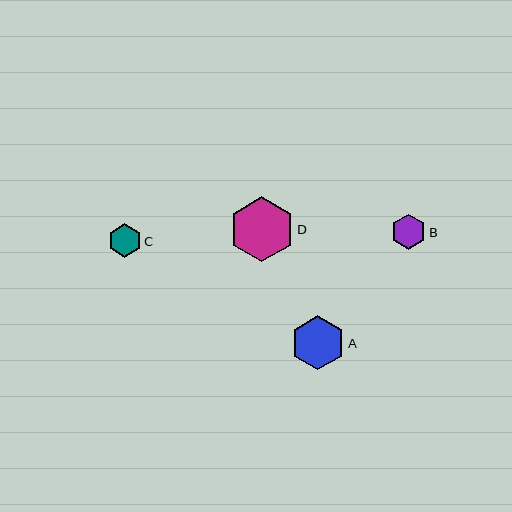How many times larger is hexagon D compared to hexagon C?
Hexagon D is approximately 1.9 times the size of hexagon C.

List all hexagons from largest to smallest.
From largest to smallest: D, A, B, C.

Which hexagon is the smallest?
Hexagon C is the smallest with a size of approximately 33 pixels.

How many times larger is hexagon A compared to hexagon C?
Hexagon A is approximately 1.6 times the size of hexagon C.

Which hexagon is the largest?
Hexagon D is the largest with a size of approximately 65 pixels.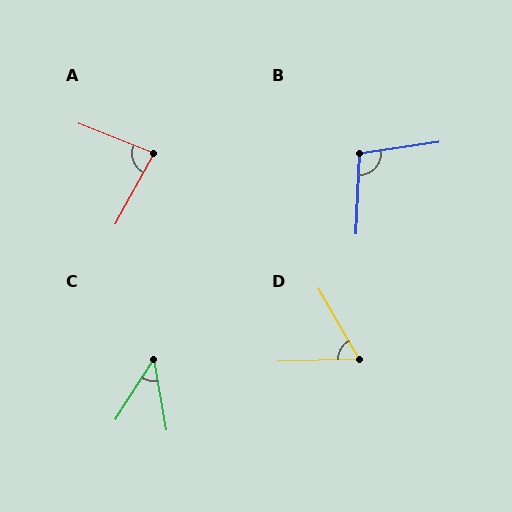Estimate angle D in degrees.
Approximately 63 degrees.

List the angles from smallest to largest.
C (43°), D (63°), A (83°), B (101°).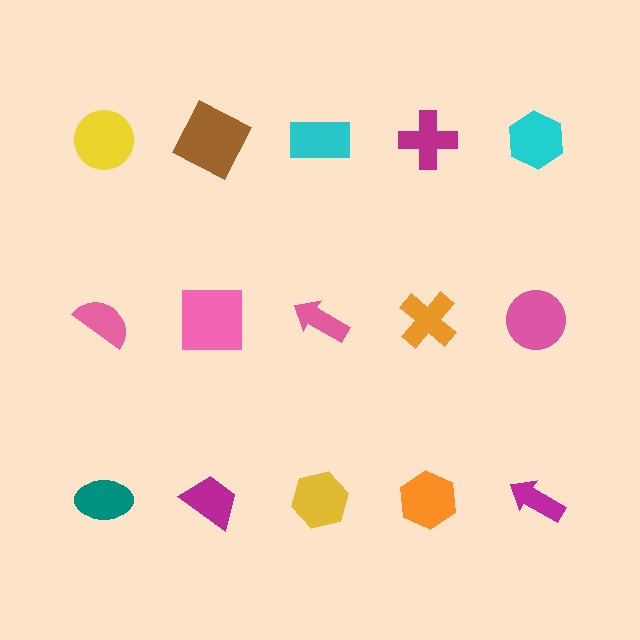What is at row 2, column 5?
A pink circle.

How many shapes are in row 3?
5 shapes.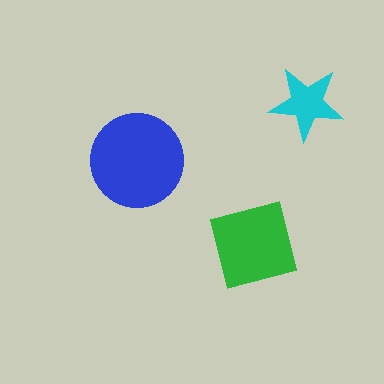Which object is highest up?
The cyan star is topmost.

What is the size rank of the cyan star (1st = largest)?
3rd.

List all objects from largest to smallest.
The blue circle, the green square, the cyan star.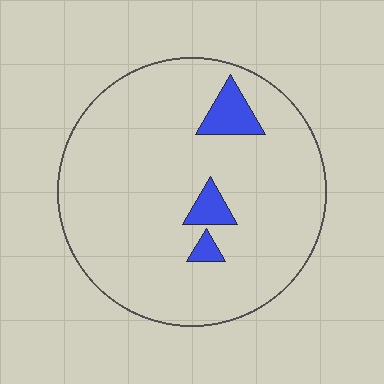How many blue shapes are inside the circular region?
3.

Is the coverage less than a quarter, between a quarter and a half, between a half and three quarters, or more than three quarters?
Less than a quarter.